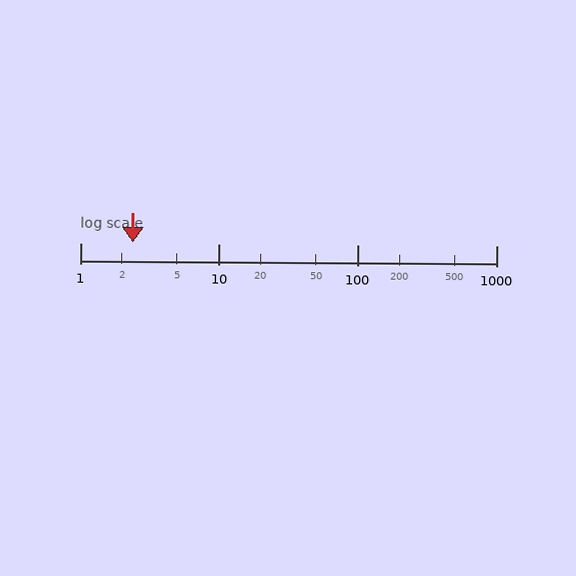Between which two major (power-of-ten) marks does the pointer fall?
The pointer is between 1 and 10.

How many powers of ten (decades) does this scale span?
The scale spans 3 decades, from 1 to 1000.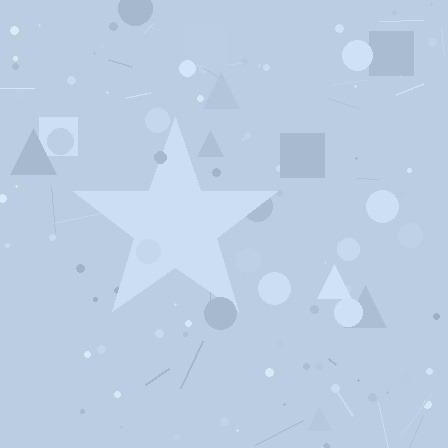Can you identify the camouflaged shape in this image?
The camouflaged shape is a star.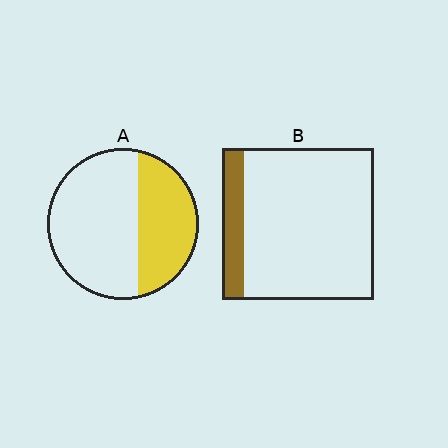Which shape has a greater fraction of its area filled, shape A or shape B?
Shape A.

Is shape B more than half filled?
No.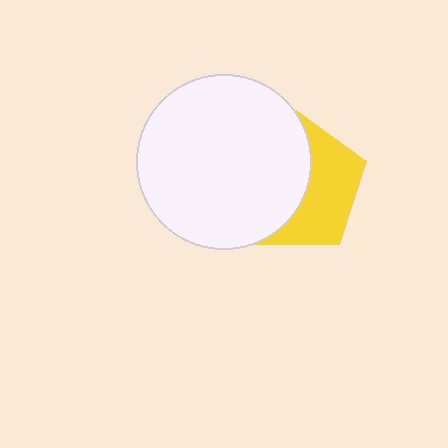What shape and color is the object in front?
The object in front is a white circle.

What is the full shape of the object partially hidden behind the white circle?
The partially hidden object is a yellow pentagon.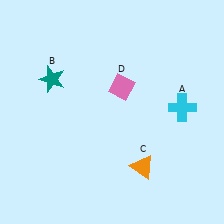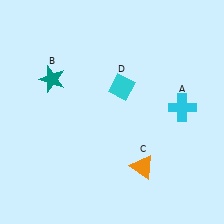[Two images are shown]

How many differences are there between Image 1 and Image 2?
There is 1 difference between the two images.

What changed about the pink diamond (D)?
In Image 1, D is pink. In Image 2, it changed to cyan.